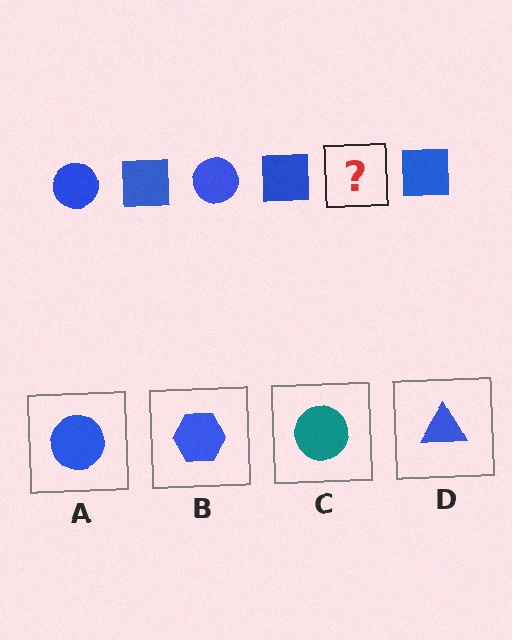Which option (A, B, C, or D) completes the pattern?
A.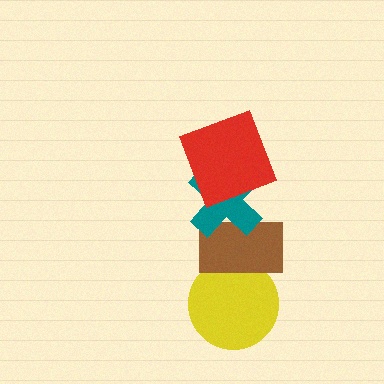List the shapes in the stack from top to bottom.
From top to bottom: the red square, the teal cross, the brown rectangle, the yellow circle.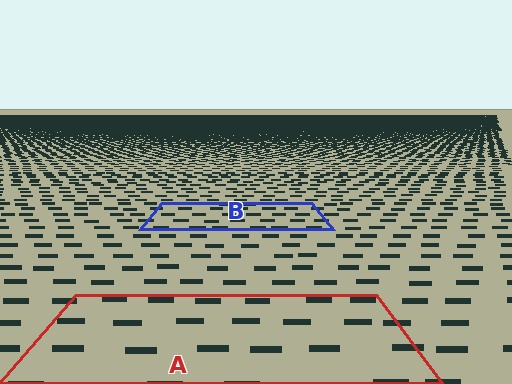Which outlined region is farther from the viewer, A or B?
Region B is farther from the viewer — the texture elements inside it appear smaller and more densely packed.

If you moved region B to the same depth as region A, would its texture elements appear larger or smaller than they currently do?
They would appear larger. At a closer depth, the same texture elements are projected at a bigger on-screen size.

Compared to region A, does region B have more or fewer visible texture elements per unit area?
Region B has more texture elements per unit area — they are packed more densely because it is farther away.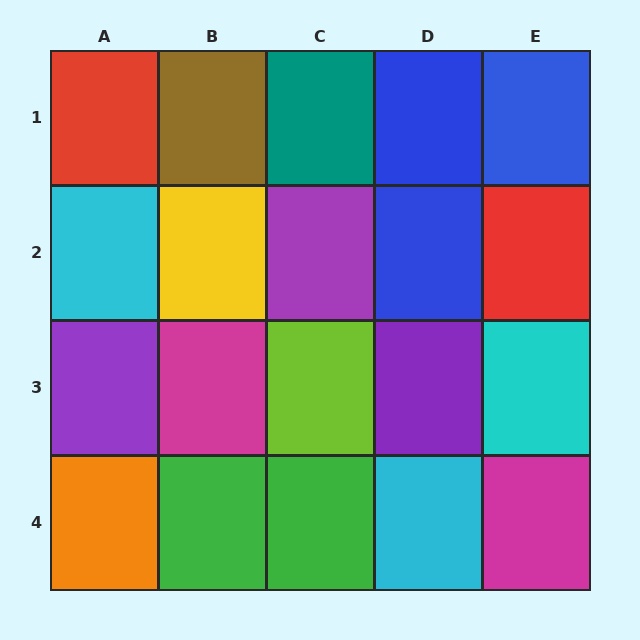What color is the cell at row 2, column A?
Cyan.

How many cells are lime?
1 cell is lime.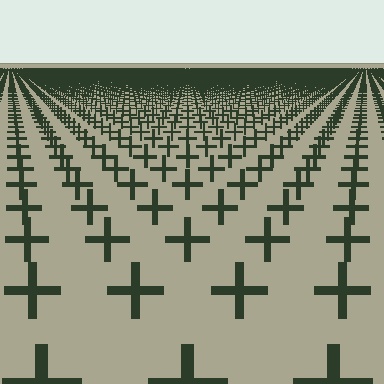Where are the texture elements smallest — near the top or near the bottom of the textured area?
Near the top.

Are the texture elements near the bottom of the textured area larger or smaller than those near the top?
Larger. Near the bottom, elements are closer to the viewer and appear at a bigger on-screen size.